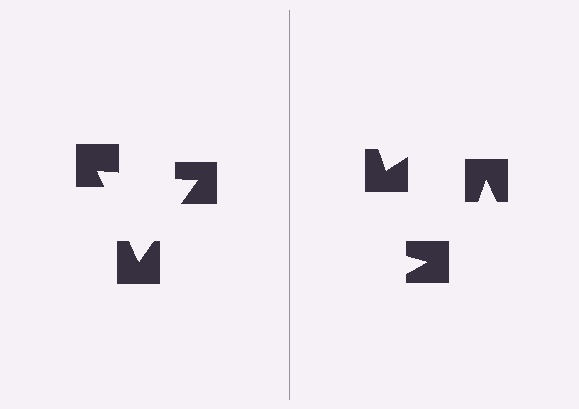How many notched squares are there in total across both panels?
6 — 3 on each side.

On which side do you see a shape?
An illusory triangle appears on the left side. On the right side the wedge cuts are rotated, so no coherent shape forms.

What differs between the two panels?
The notched squares are positioned identically on both sides; only the wedge orientations differ. On the left they align to a triangle; on the right they are misaligned.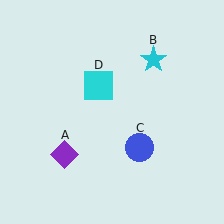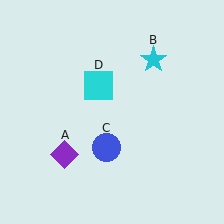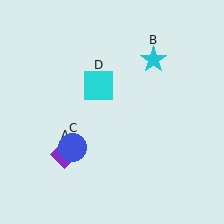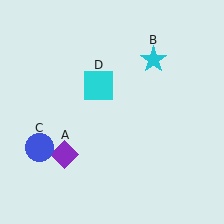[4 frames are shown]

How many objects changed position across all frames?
1 object changed position: blue circle (object C).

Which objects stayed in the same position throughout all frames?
Purple diamond (object A) and cyan star (object B) and cyan square (object D) remained stationary.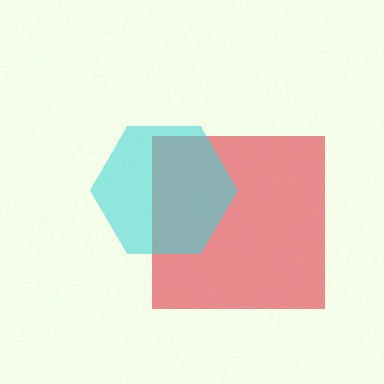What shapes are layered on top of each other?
The layered shapes are: a red square, a cyan hexagon.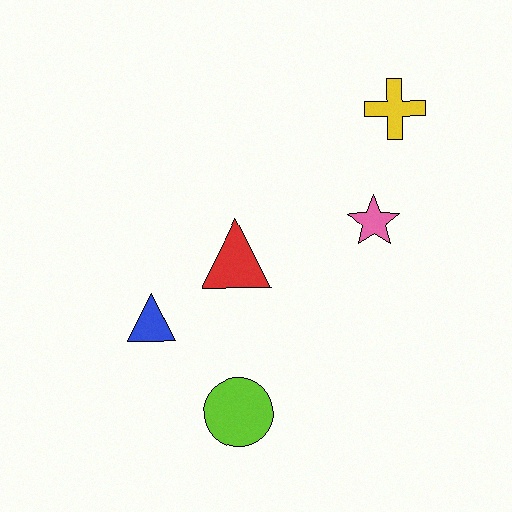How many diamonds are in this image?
There are no diamonds.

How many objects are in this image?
There are 5 objects.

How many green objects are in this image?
There are no green objects.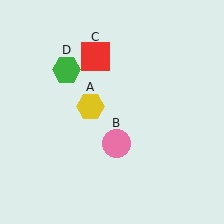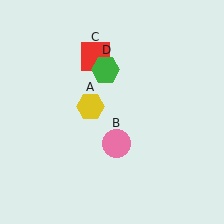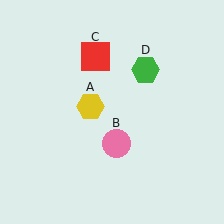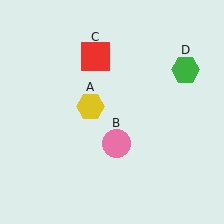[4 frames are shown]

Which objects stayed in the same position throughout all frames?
Yellow hexagon (object A) and pink circle (object B) and red square (object C) remained stationary.